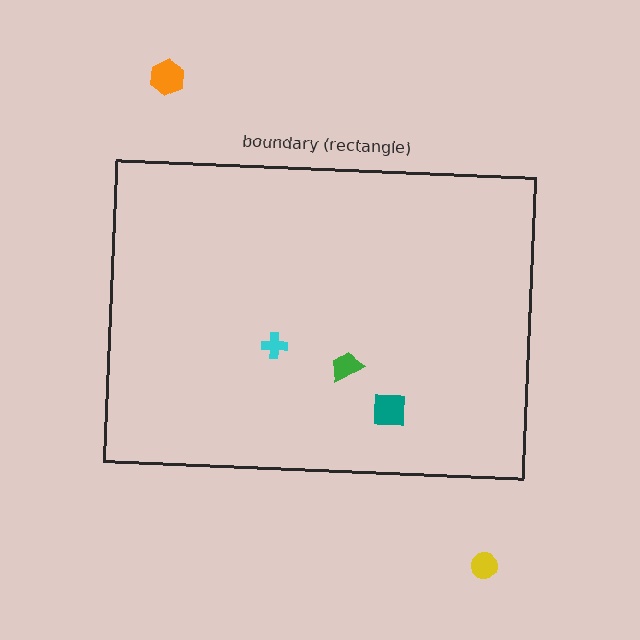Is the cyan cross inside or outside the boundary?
Inside.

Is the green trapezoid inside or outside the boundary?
Inside.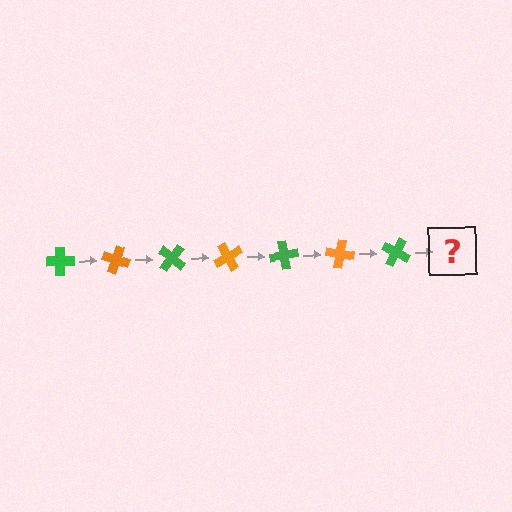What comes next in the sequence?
The next element should be an orange cross, rotated 140 degrees from the start.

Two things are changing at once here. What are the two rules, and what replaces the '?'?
The two rules are that it rotates 20 degrees each step and the color cycles through green and orange. The '?' should be an orange cross, rotated 140 degrees from the start.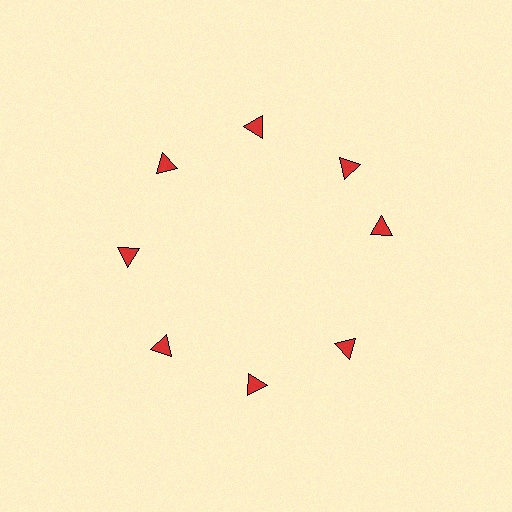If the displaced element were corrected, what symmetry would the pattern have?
It would have 8-fold rotational symmetry — the pattern would map onto itself every 45 degrees.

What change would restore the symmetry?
The symmetry would be restored by rotating it back into even spacing with its neighbors so that all 8 triangles sit at equal angles and equal distance from the center.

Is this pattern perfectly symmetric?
No. The 8 red triangles are arranged in a ring, but one element near the 3 o'clock position is rotated out of alignment along the ring, breaking the 8-fold rotational symmetry.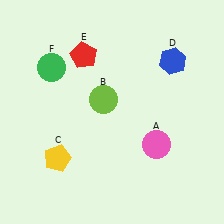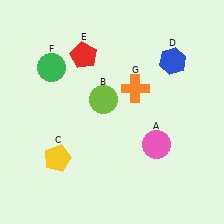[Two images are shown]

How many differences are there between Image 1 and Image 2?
There is 1 difference between the two images.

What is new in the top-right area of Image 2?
An orange cross (G) was added in the top-right area of Image 2.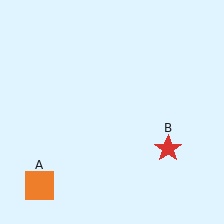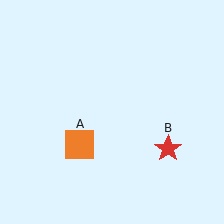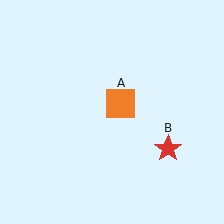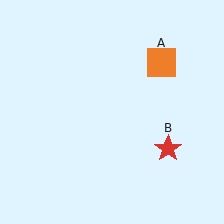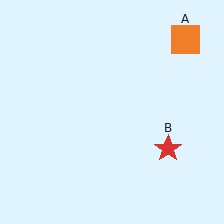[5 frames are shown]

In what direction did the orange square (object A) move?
The orange square (object A) moved up and to the right.